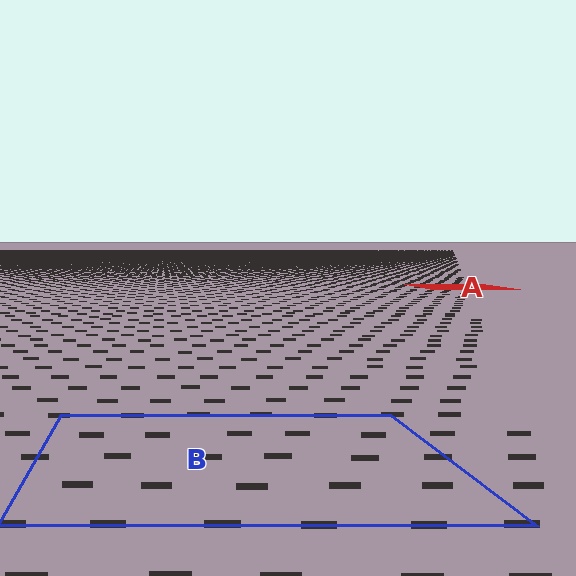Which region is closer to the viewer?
Region B is closer. The texture elements there are larger and more spread out.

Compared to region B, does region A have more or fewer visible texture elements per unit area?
Region A has more texture elements per unit area — they are packed more densely because it is farther away.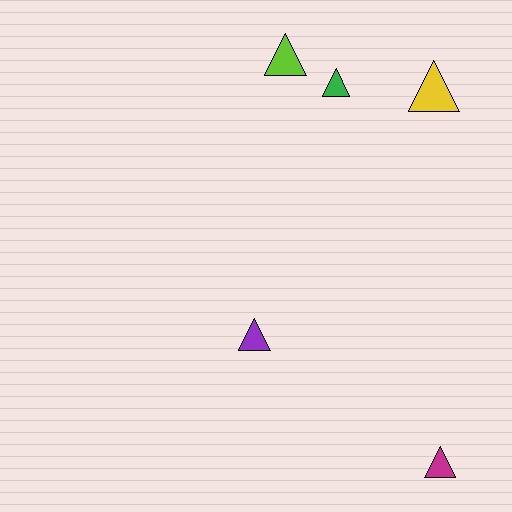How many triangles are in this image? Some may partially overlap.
There are 5 triangles.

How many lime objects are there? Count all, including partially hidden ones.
There is 1 lime object.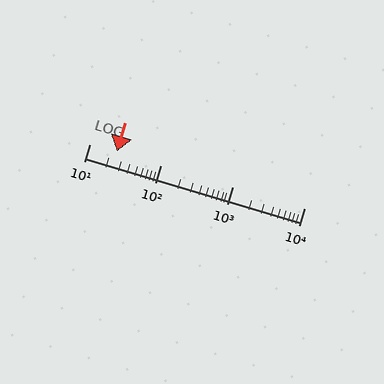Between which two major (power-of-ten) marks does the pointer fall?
The pointer is between 10 and 100.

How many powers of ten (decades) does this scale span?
The scale spans 3 decades, from 10 to 10000.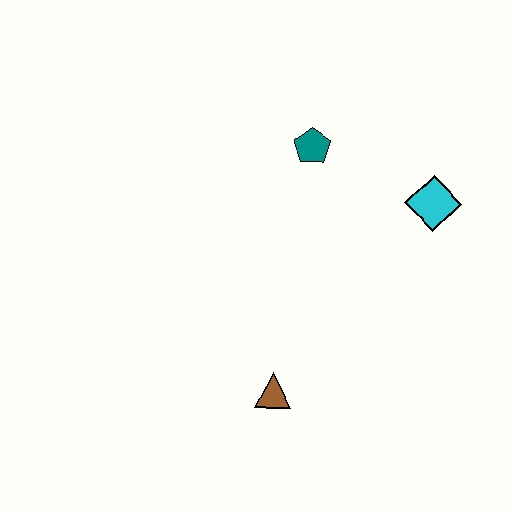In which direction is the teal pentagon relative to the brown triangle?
The teal pentagon is above the brown triangle.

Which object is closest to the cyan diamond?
The teal pentagon is closest to the cyan diamond.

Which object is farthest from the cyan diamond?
The brown triangle is farthest from the cyan diamond.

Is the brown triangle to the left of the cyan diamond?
Yes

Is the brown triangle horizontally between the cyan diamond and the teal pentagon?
No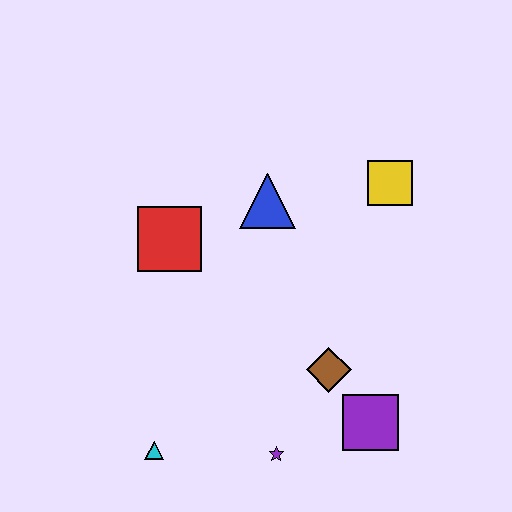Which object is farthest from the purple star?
The yellow square is farthest from the purple star.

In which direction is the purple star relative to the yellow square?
The purple star is below the yellow square.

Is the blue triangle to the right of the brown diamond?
No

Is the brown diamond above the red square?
No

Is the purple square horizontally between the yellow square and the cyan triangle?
Yes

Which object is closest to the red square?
The blue triangle is closest to the red square.